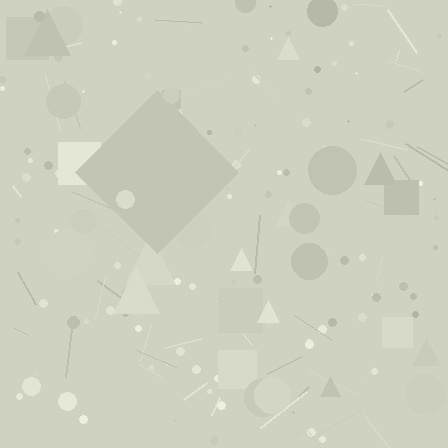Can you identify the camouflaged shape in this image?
The camouflaged shape is a diamond.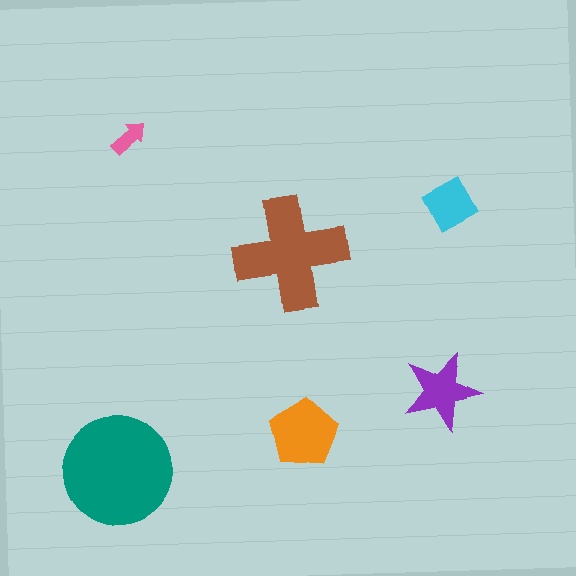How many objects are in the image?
There are 6 objects in the image.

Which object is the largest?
The teal circle.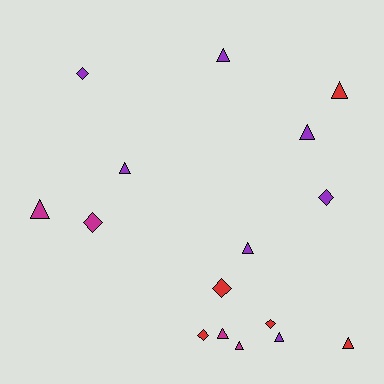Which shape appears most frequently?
Triangle, with 10 objects.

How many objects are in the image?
There are 16 objects.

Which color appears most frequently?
Purple, with 7 objects.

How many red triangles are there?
There are 2 red triangles.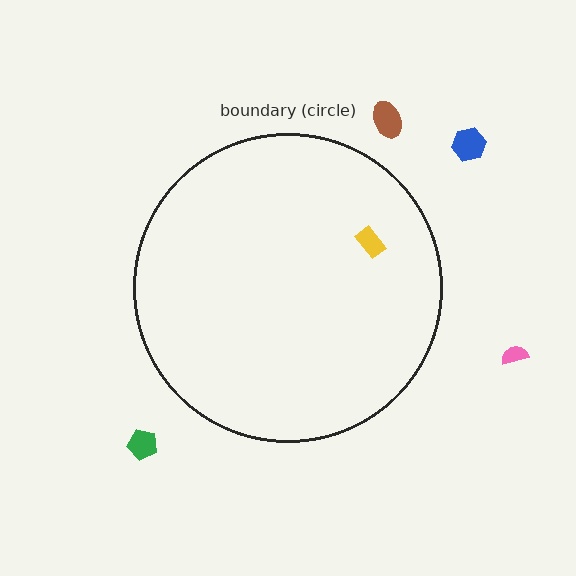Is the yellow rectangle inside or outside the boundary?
Inside.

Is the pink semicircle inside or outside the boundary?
Outside.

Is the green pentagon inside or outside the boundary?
Outside.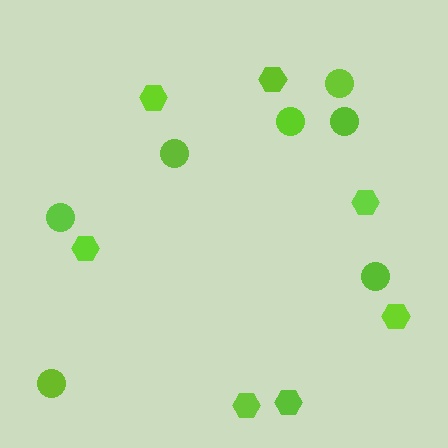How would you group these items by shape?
There are 2 groups: one group of circles (7) and one group of hexagons (7).